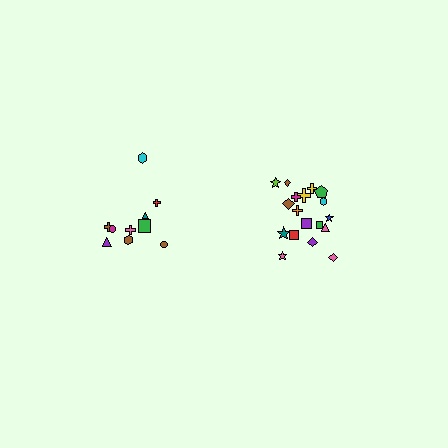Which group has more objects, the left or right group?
The right group.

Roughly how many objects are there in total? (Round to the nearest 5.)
Roughly 30 objects in total.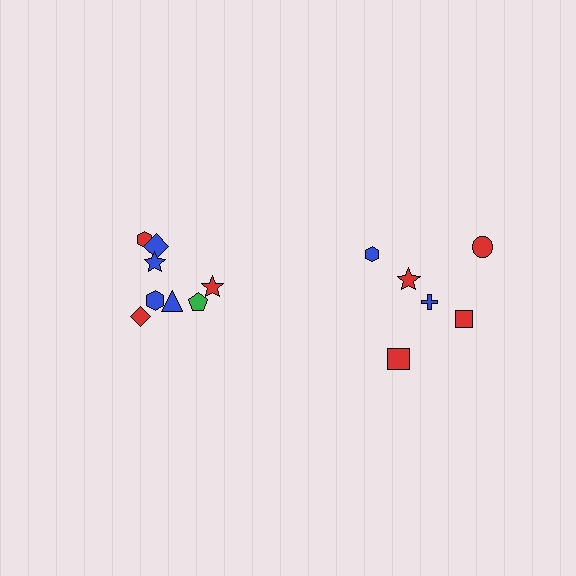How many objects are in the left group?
There are 8 objects.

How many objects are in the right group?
There are 6 objects.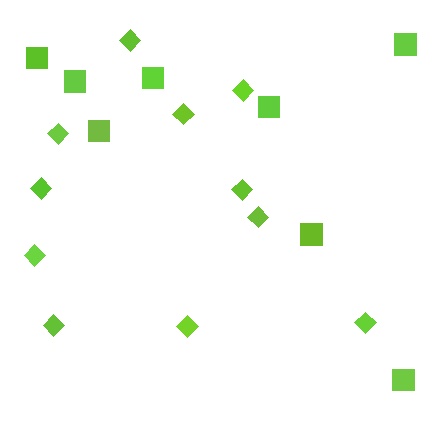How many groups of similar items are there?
There are 2 groups: one group of diamonds (11) and one group of squares (8).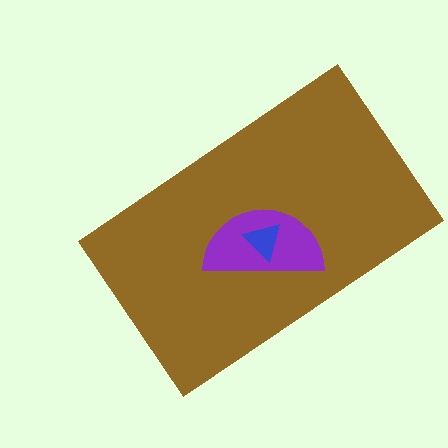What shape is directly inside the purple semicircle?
The blue triangle.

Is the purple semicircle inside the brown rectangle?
Yes.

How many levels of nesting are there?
3.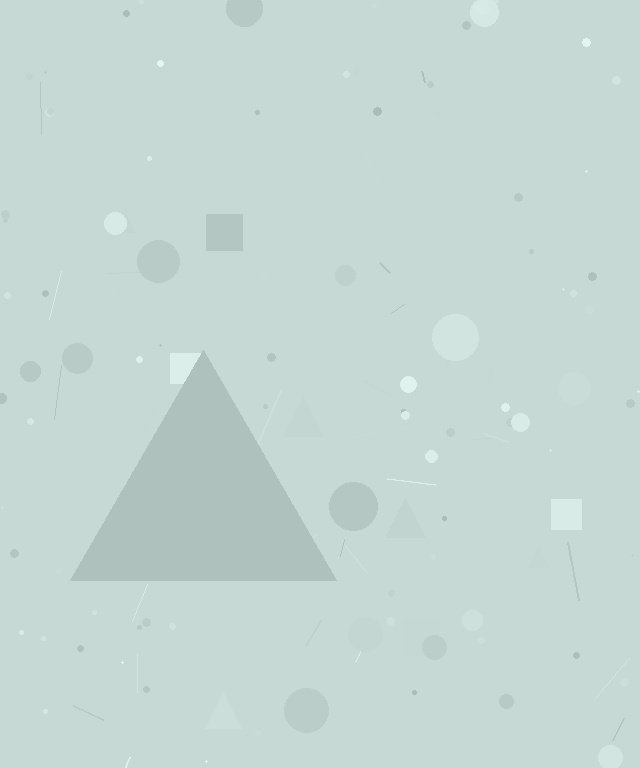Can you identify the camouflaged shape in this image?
The camouflaged shape is a triangle.